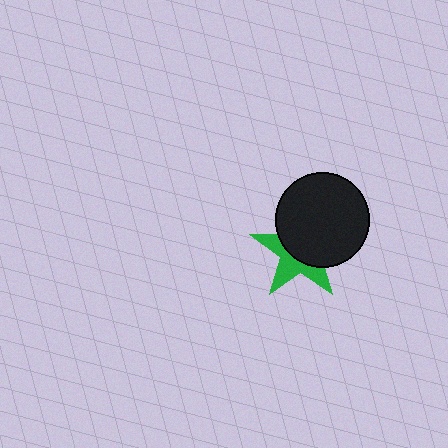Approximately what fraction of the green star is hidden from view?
Roughly 57% of the green star is hidden behind the black circle.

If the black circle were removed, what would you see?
You would see the complete green star.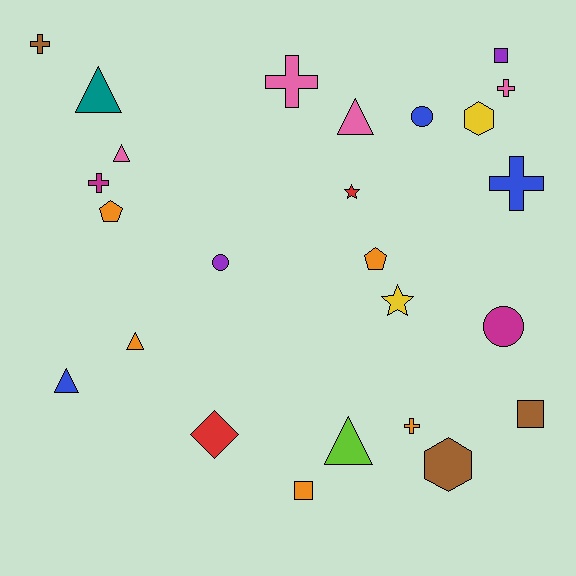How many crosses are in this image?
There are 6 crosses.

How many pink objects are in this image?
There are 4 pink objects.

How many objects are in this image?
There are 25 objects.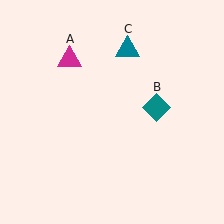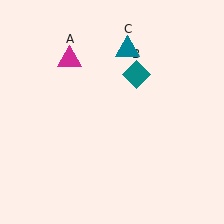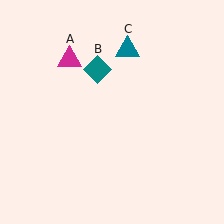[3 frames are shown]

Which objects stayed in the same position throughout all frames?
Magenta triangle (object A) and teal triangle (object C) remained stationary.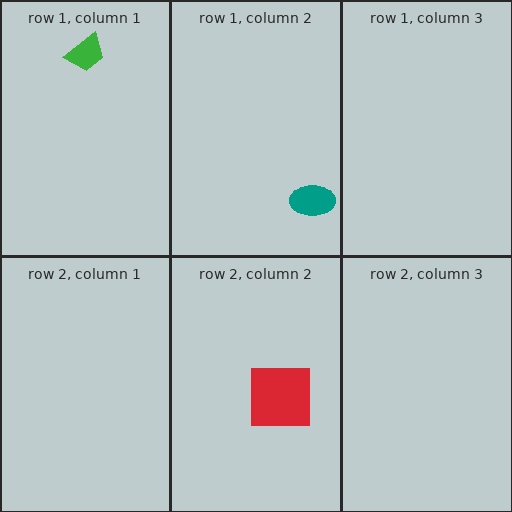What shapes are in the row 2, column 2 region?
The red square.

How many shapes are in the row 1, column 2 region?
1.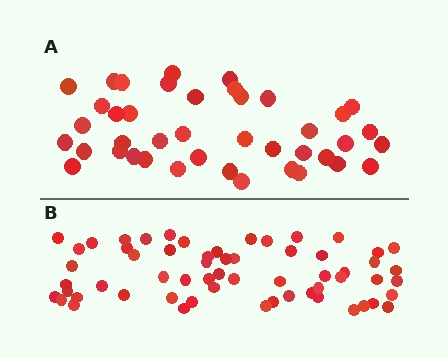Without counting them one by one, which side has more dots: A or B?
Region B (the bottom region) has more dots.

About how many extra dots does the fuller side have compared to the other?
Region B has approximately 20 more dots than region A.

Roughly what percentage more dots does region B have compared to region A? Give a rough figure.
About 45% more.